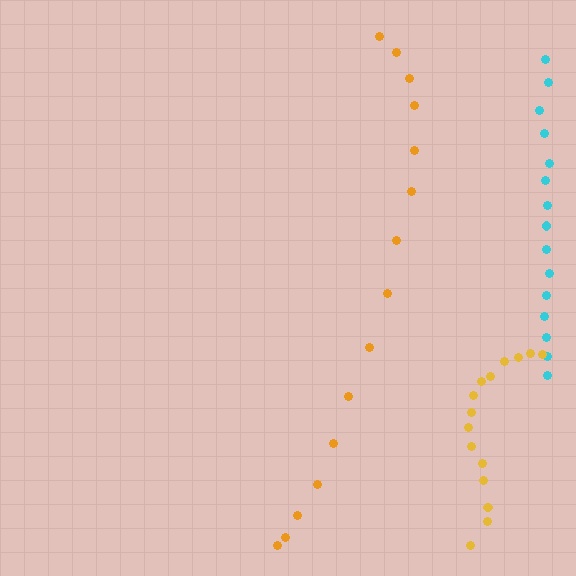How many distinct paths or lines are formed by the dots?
There are 3 distinct paths.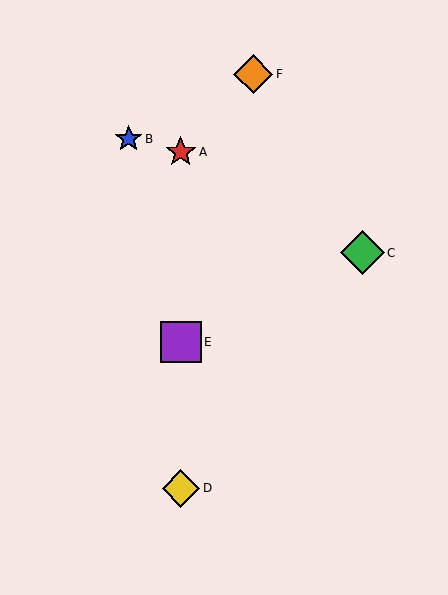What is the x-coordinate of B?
Object B is at x≈129.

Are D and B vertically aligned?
No, D is at x≈181 and B is at x≈129.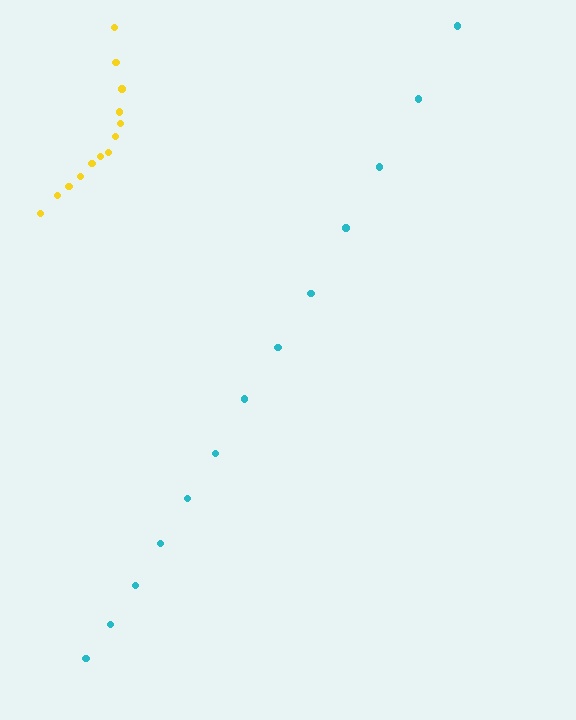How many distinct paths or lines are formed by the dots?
There are 2 distinct paths.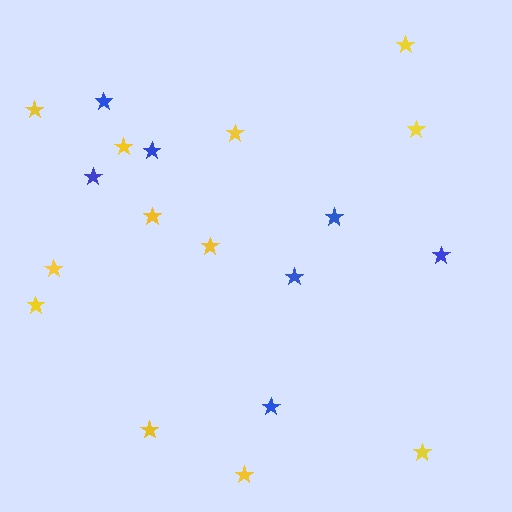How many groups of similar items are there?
There are 2 groups: one group of yellow stars (12) and one group of blue stars (7).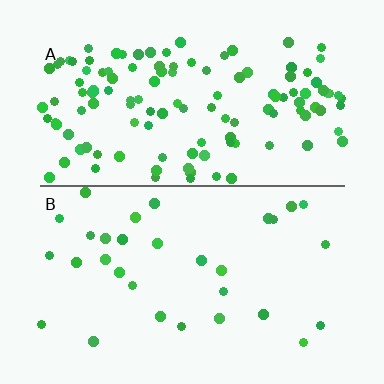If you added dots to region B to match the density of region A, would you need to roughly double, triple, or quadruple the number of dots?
Approximately quadruple.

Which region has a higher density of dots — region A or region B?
A (the top).